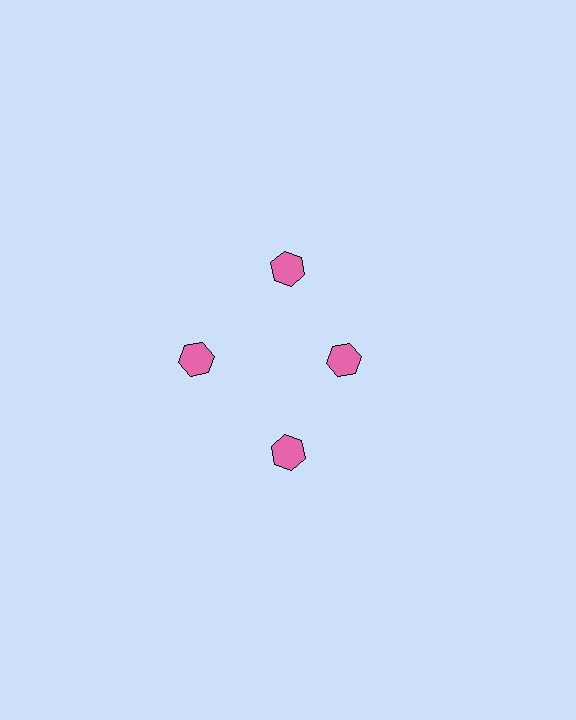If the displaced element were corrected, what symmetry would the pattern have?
It would have 4-fold rotational symmetry — the pattern would map onto itself every 90 degrees.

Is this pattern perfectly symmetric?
No. The 4 pink hexagons are arranged in a ring, but one element near the 3 o'clock position is pulled inward toward the center, breaking the 4-fold rotational symmetry.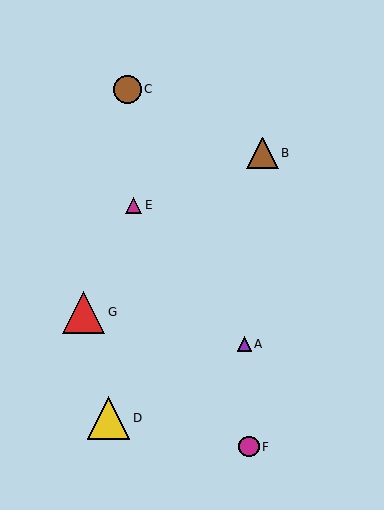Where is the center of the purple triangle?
The center of the purple triangle is at (244, 344).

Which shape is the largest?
The yellow triangle (labeled D) is the largest.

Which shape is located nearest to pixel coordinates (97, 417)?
The yellow triangle (labeled D) at (109, 418) is nearest to that location.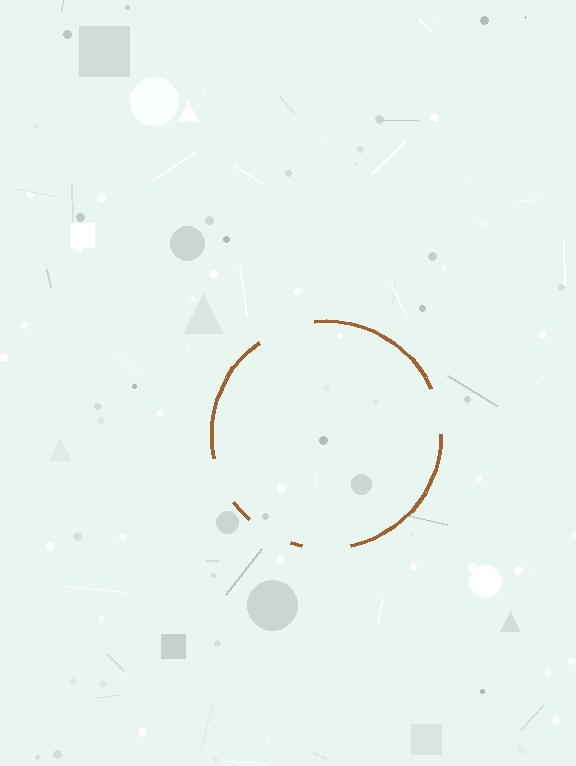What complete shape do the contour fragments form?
The contour fragments form a circle.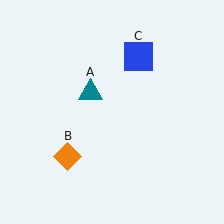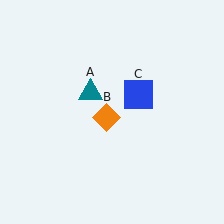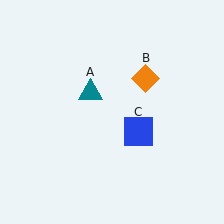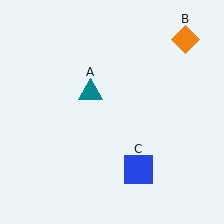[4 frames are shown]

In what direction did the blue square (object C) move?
The blue square (object C) moved down.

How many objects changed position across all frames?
2 objects changed position: orange diamond (object B), blue square (object C).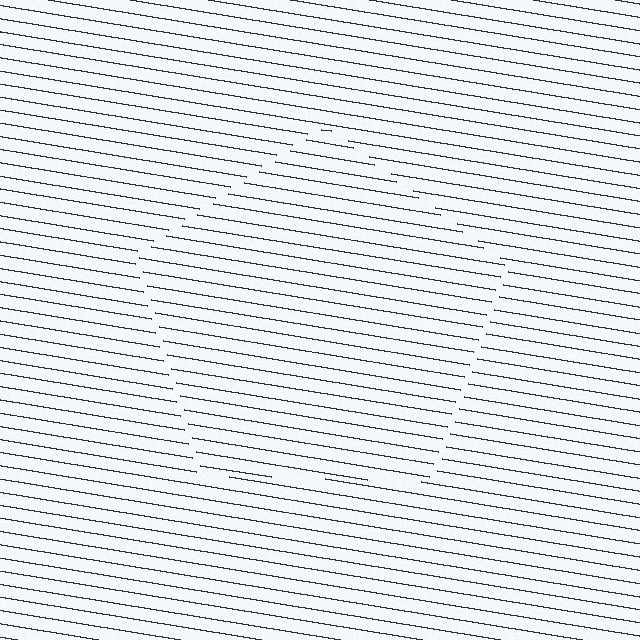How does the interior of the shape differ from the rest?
The interior of the shape contains the same grating, shifted by half a period — the contour is defined by the phase discontinuity where line-ends from the inner and outer gratings abut.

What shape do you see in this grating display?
An illusory pentagon. The interior of the shape contains the same grating, shifted by half a period — the contour is defined by the phase discontinuity where line-ends from the inner and outer gratings abut.